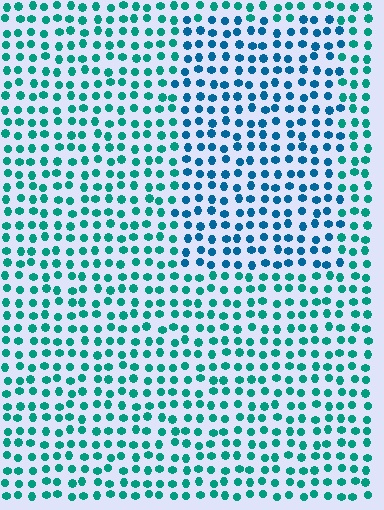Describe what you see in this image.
The image is filled with small teal elements in a uniform arrangement. A rectangle-shaped region is visible where the elements are tinted to a slightly different hue, forming a subtle color boundary.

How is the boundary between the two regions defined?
The boundary is defined purely by a slight shift in hue (about 32 degrees). Spacing, size, and orientation are identical on both sides.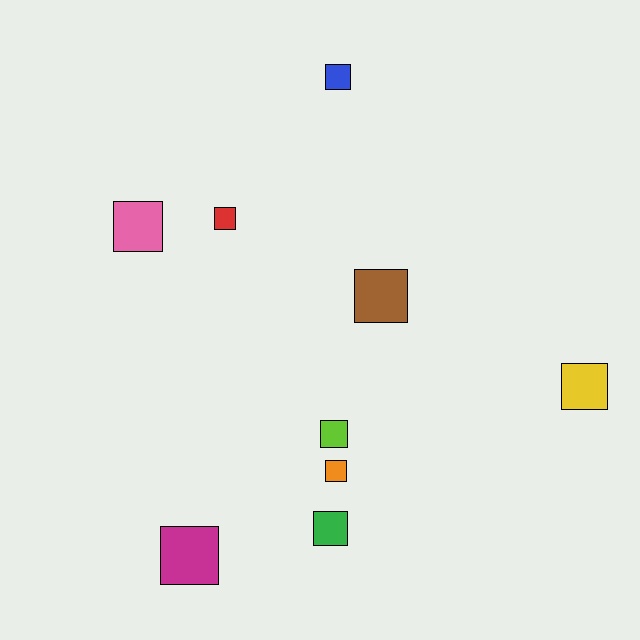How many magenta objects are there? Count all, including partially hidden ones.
There is 1 magenta object.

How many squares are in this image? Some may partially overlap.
There are 9 squares.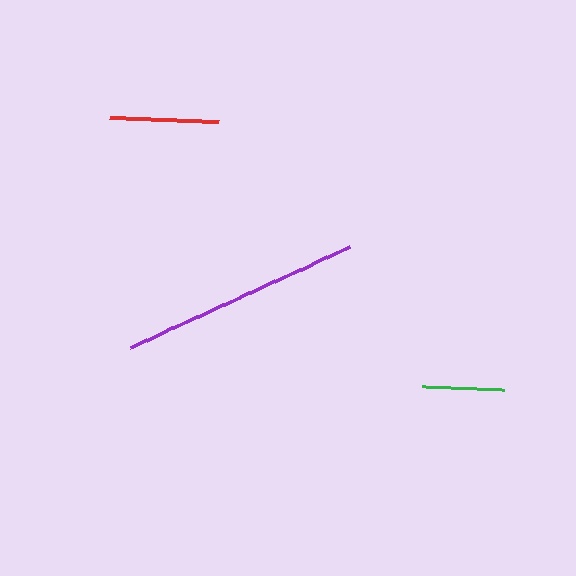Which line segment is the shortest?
The green line is the shortest at approximately 82 pixels.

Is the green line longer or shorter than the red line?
The red line is longer than the green line.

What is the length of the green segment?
The green segment is approximately 82 pixels long.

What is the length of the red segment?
The red segment is approximately 109 pixels long.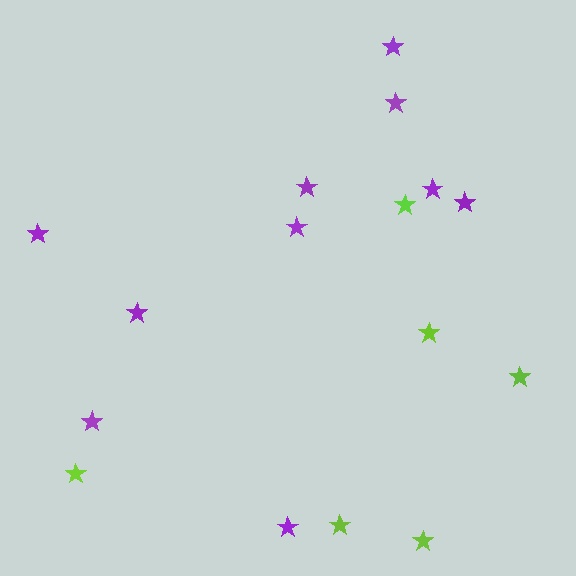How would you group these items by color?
There are 2 groups: one group of purple stars (10) and one group of lime stars (6).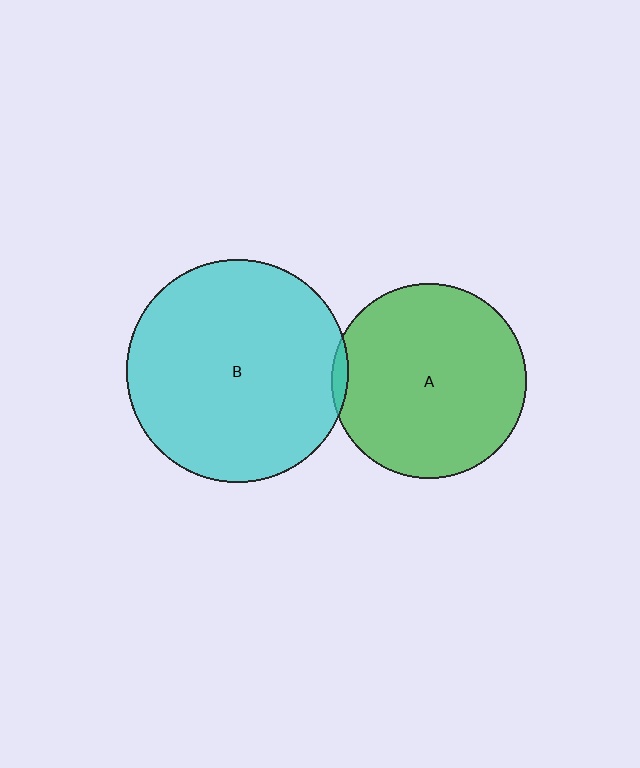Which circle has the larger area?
Circle B (cyan).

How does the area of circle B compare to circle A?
Approximately 1.3 times.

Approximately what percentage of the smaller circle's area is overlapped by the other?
Approximately 5%.